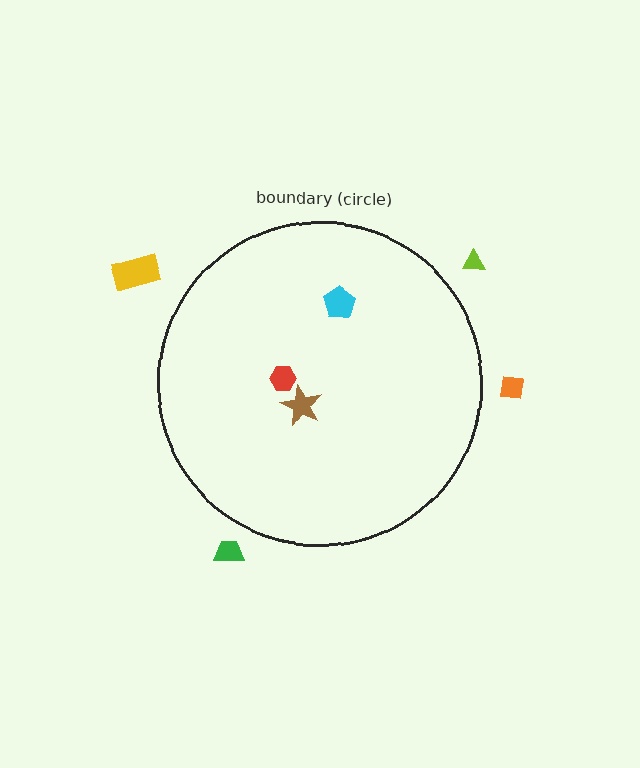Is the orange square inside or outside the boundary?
Outside.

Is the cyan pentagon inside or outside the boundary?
Inside.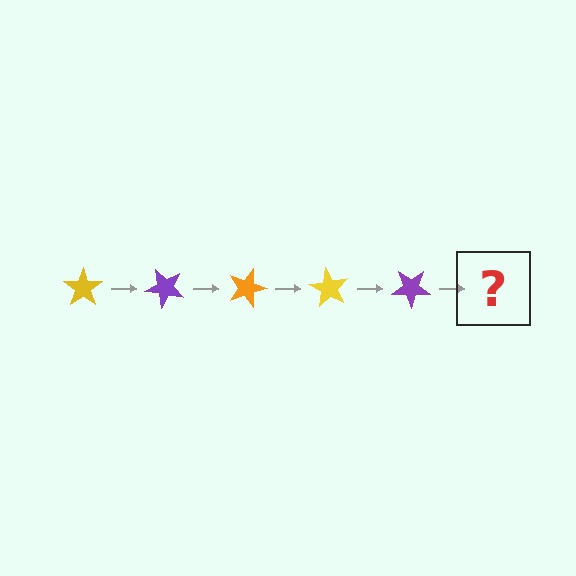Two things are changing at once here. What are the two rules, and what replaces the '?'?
The two rules are that it rotates 45 degrees each step and the color cycles through yellow, purple, and orange. The '?' should be an orange star, rotated 225 degrees from the start.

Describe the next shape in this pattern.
It should be an orange star, rotated 225 degrees from the start.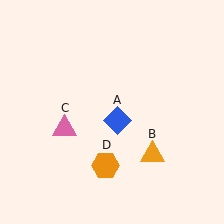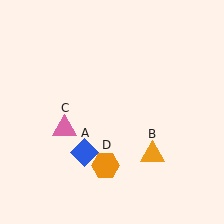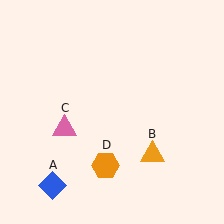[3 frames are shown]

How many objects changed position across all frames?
1 object changed position: blue diamond (object A).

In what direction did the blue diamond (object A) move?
The blue diamond (object A) moved down and to the left.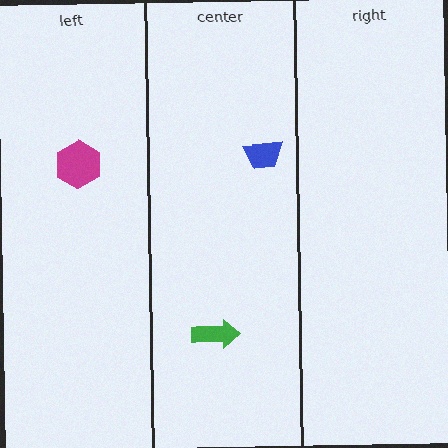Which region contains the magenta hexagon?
The left region.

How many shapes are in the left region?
1.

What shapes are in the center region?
The green arrow, the blue trapezoid.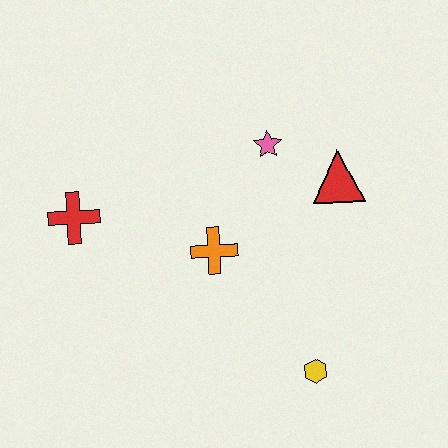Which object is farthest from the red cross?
The yellow hexagon is farthest from the red cross.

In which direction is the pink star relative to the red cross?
The pink star is to the right of the red cross.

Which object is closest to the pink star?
The red triangle is closest to the pink star.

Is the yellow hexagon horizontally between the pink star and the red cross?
No